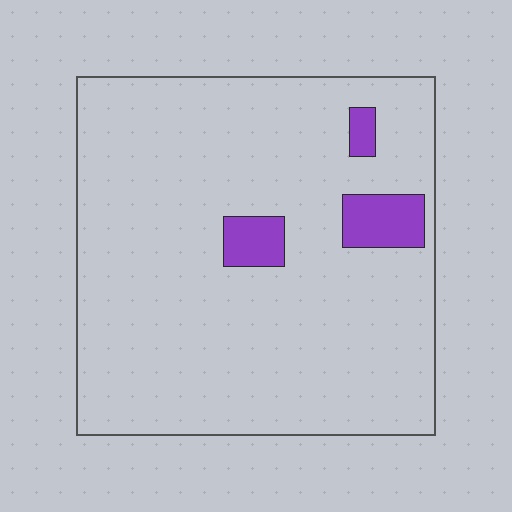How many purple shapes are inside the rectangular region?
3.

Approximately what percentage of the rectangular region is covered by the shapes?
Approximately 5%.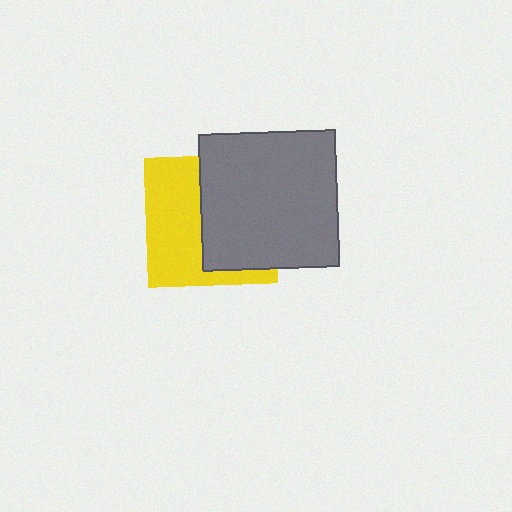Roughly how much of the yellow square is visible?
About half of it is visible (roughly 48%).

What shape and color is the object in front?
The object in front is a gray square.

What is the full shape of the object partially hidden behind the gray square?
The partially hidden object is a yellow square.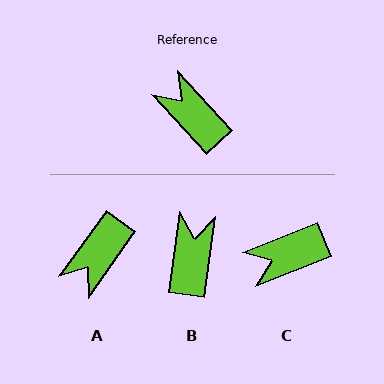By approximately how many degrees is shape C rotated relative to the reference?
Approximately 70 degrees counter-clockwise.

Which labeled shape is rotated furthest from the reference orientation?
A, about 102 degrees away.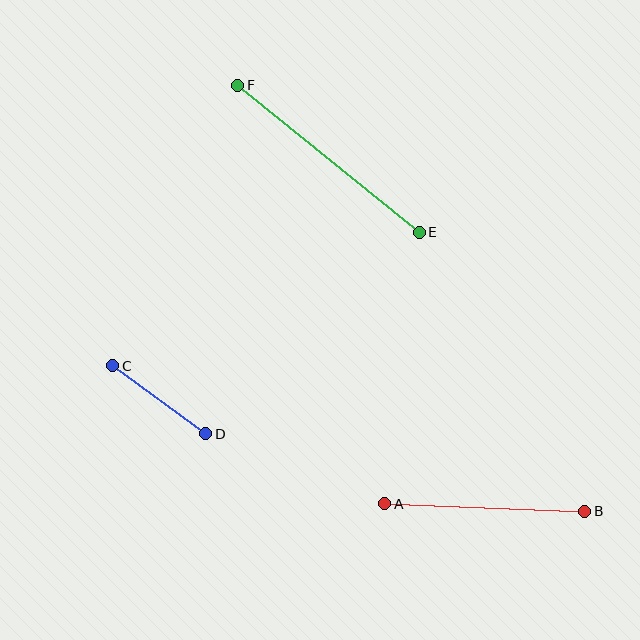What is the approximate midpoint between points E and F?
The midpoint is at approximately (329, 159) pixels.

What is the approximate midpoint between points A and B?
The midpoint is at approximately (485, 507) pixels.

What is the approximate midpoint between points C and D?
The midpoint is at approximately (159, 400) pixels.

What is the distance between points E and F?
The distance is approximately 234 pixels.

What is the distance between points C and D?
The distance is approximately 115 pixels.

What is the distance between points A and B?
The distance is approximately 200 pixels.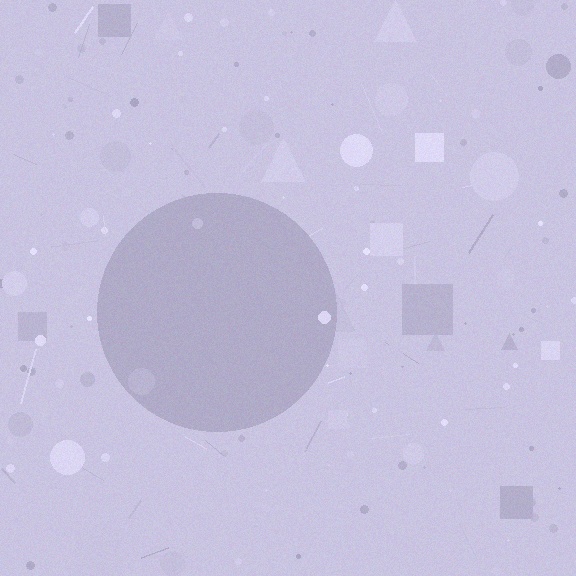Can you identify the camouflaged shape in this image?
The camouflaged shape is a circle.